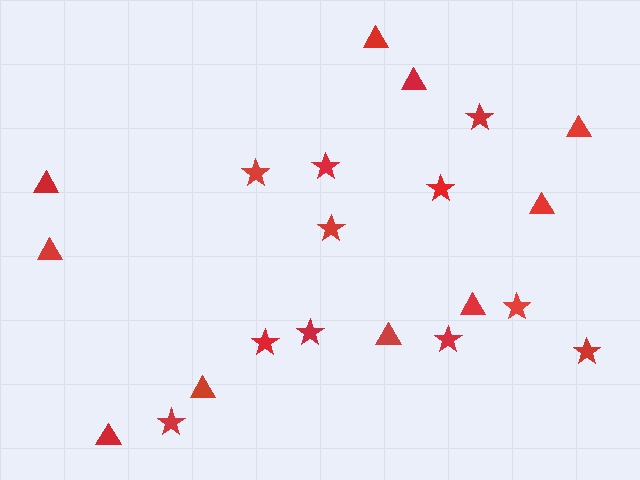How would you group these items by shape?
There are 2 groups: one group of stars (11) and one group of triangles (10).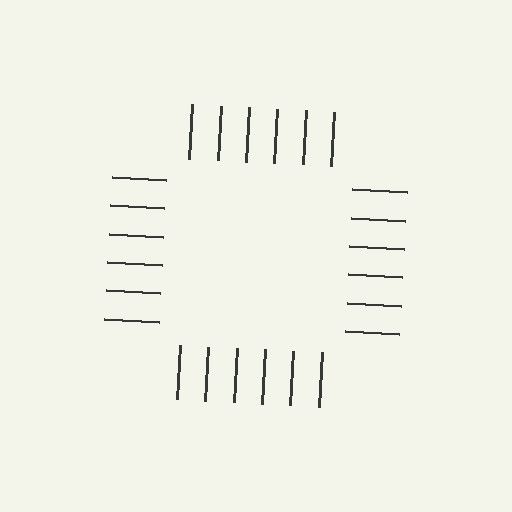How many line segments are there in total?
24 — 6 along each of the 4 edges.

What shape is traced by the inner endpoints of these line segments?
An illusory square — the line segments terminate on its edges but no continuous stroke is drawn.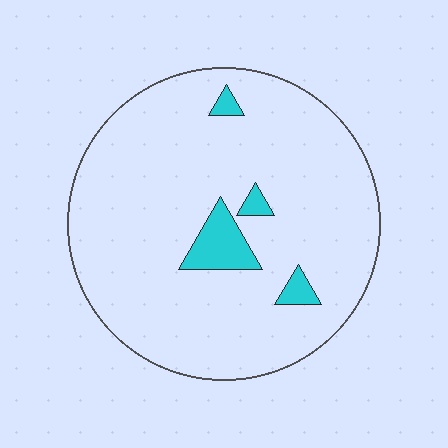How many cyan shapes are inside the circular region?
4.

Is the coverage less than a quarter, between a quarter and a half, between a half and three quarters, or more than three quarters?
Less than a quarter.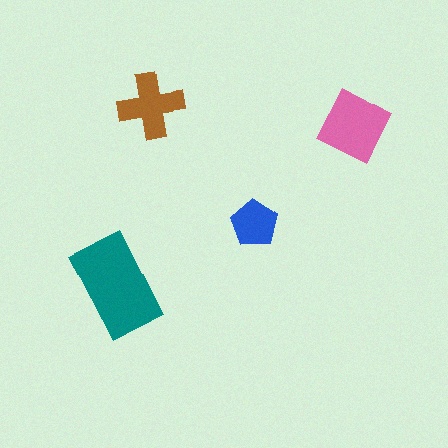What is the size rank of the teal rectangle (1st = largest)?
1st.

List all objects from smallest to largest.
The blue pentagon, the brown cross, the pink diamond, the teal rectangle.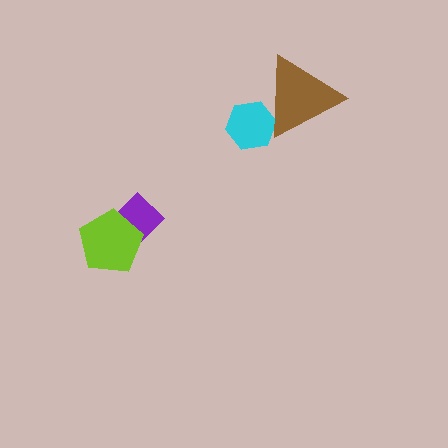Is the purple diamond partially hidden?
Yes, it is partially covered by another shape.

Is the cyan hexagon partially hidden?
Yes, it is partially covered by another shape.